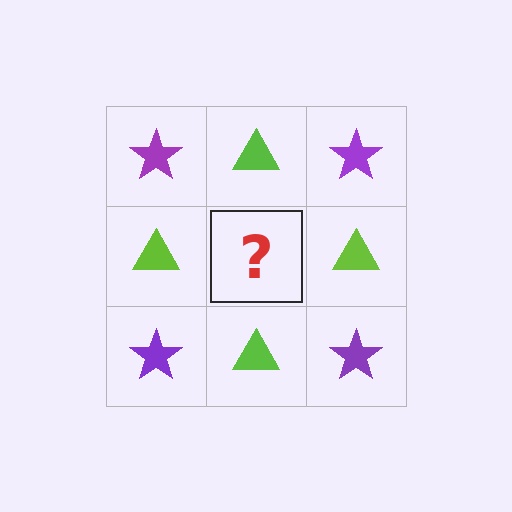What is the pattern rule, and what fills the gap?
The rule is that it alternates purple star and lime triangle in a checkerboard pattern. The gap should be filled with a purple star.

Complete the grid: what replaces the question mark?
The question mark should be replaced with a purple star.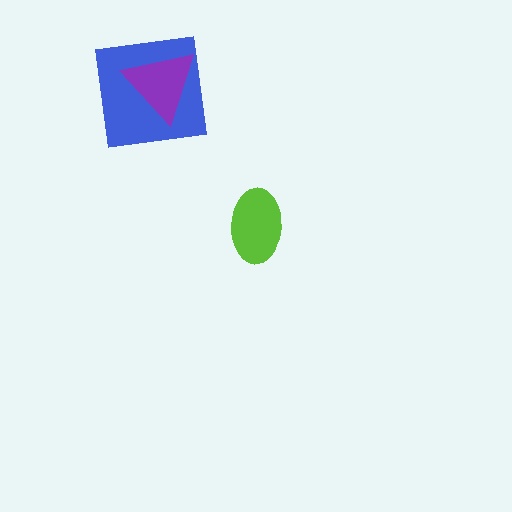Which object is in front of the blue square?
The purple triangle is in front of the blue square.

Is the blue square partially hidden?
Yes, it is partially covered by another shape.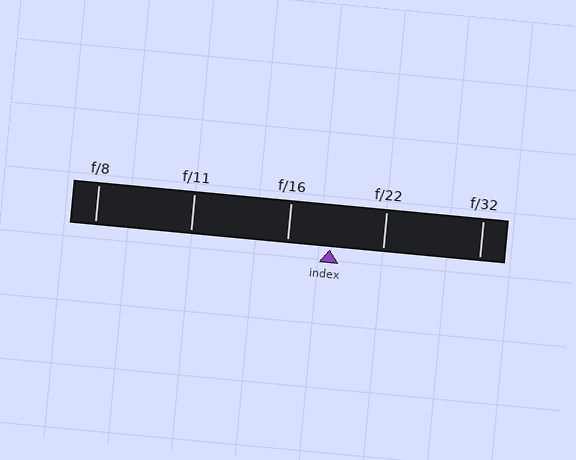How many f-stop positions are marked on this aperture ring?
There are 5 f-stop positions marked.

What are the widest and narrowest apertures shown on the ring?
The widest aperture shown is f/8 and the narrowest is f/32.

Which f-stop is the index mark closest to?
The index mark is closest to f/16.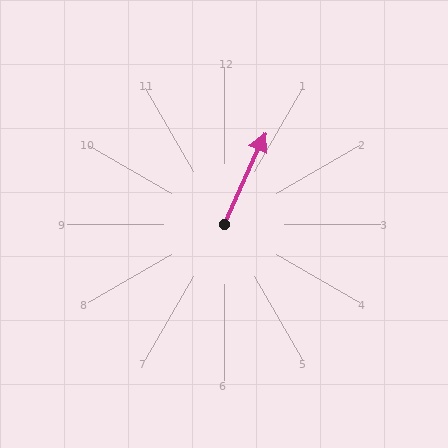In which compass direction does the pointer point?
Northeast.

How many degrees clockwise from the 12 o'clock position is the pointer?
Approximately 24 degrees.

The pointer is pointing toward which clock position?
Roughly 1 o'clock.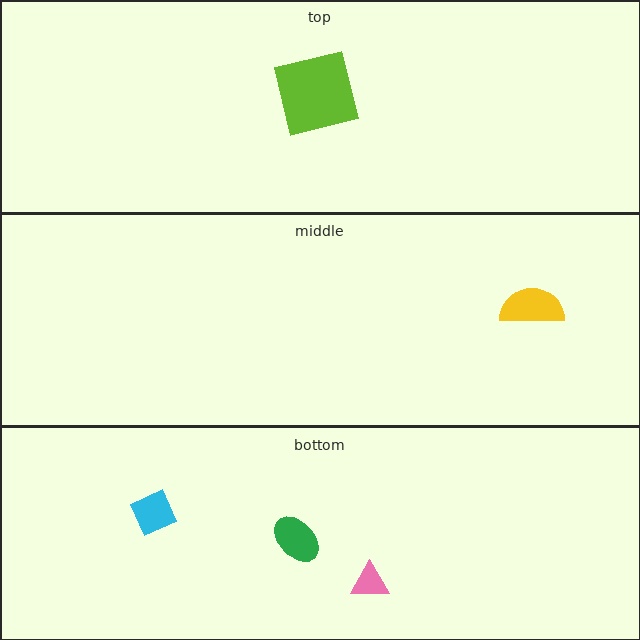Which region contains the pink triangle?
The bottom region.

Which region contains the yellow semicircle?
The middle region.